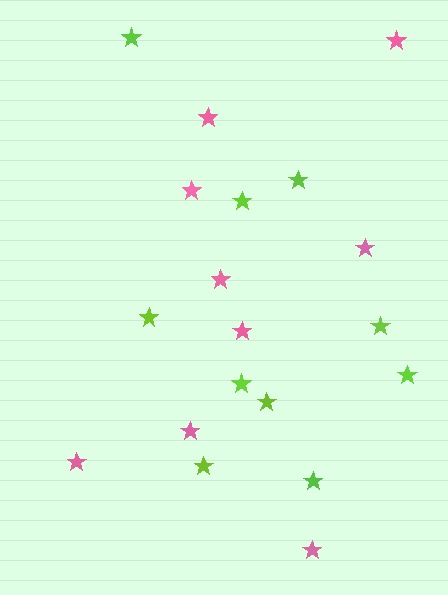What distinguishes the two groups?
There are 2 groups: one group of pink stars (9) and one group of lime stars (10).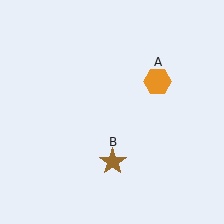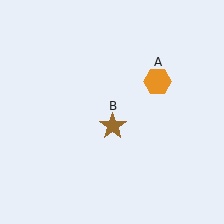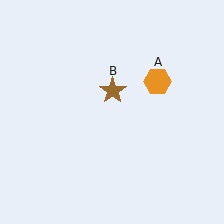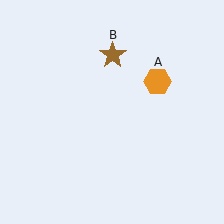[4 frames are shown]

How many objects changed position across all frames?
1 object changed position: brown star (object B).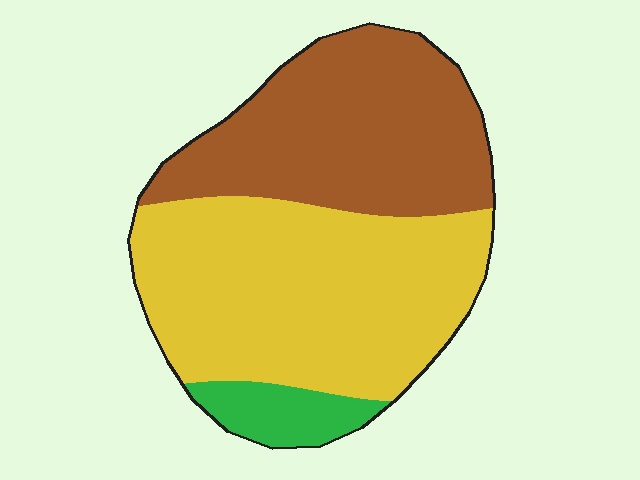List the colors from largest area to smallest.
From largest to smallest: yellow, brown, green.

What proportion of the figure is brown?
Brown takes up about two fifths (2/5) of the figure.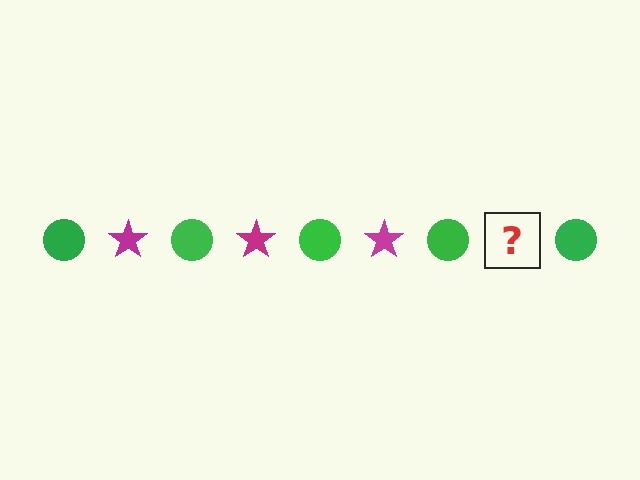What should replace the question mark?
The question mark should be replaced with a magenta star.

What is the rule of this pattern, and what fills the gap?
The rule is that the pattern alternates between green circle and magenta star. The gap should be filled with a magenta star.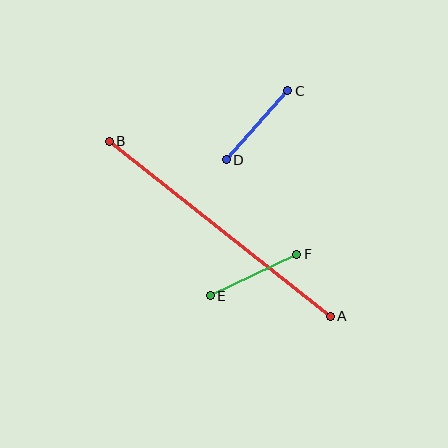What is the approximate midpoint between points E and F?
The midpoint is at approximately (254, 275) pixels.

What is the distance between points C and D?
The distance is approximately 93 pixels.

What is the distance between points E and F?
The distance is approximately 96 pixels.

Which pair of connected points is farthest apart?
Points A and B are farthest apart.